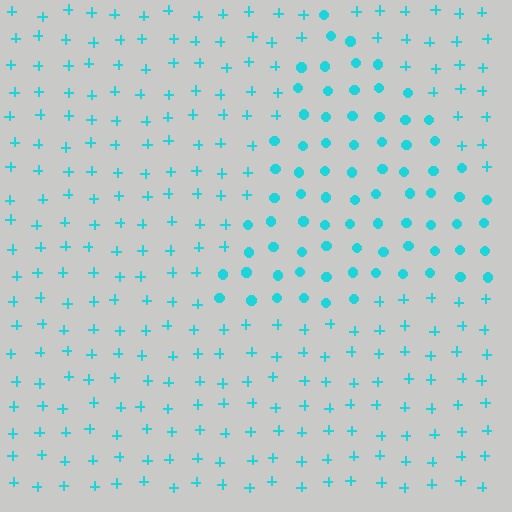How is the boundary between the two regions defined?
The boundary is defined by a change in element shape: circles inside vs. plus signs outside. All elements share the same color and spacing.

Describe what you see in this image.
The image is filled with small cyan elements arranged in a uniform grid. A triangle-shaped region contains circles, while the surrounding area contains plus signs. The boundary is defined purely by the change in element shape.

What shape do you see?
I see a triangle.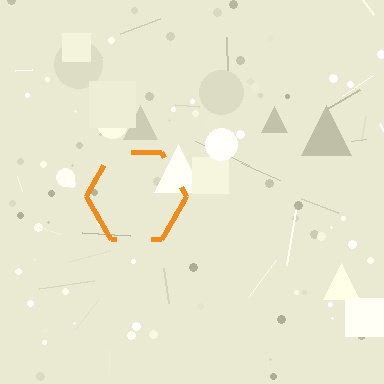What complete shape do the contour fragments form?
The contour fragments form a hexagon.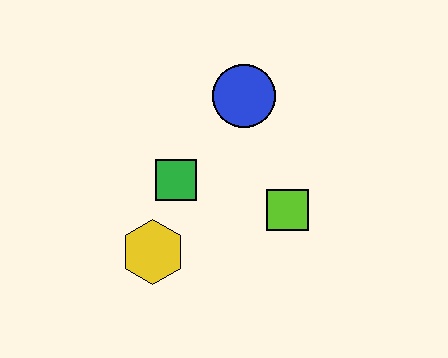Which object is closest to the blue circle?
The green square is closest to the blue circle.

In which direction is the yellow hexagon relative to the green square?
The yellow hexagon is below the green square.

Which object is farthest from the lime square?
The yellow hexagon is farthest from the lime square.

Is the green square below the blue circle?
Yes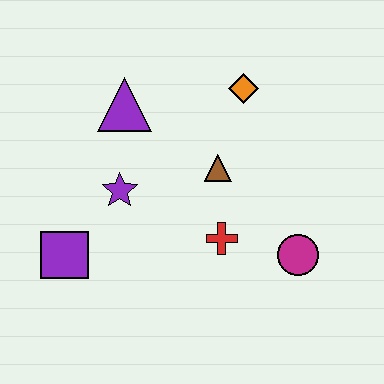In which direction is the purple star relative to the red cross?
The purple star is to the left of the red cross.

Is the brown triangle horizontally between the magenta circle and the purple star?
Yes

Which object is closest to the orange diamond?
The brown triangle is closest to the orange diamond.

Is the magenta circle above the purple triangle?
No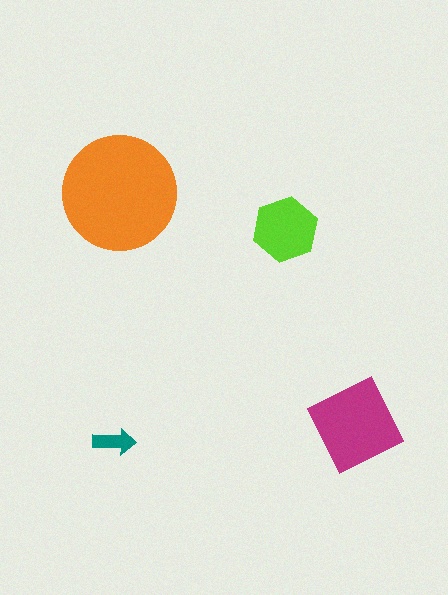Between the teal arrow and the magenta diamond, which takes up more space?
The magenta diamond.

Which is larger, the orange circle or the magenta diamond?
The orange circle.